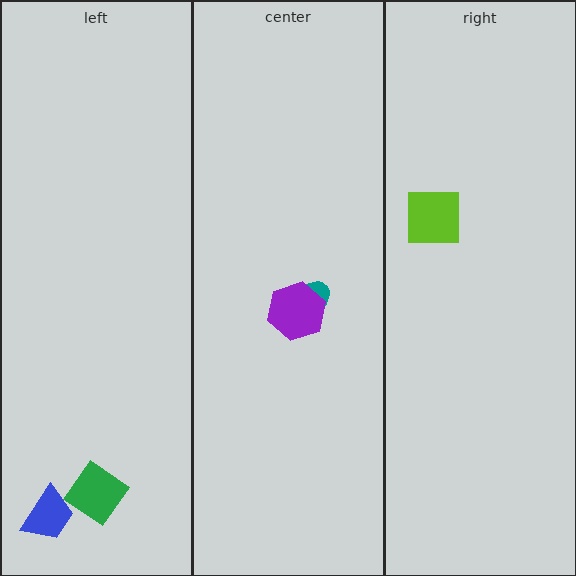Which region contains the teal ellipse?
The center region.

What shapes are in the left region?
The green diamond, the blue trapezoid.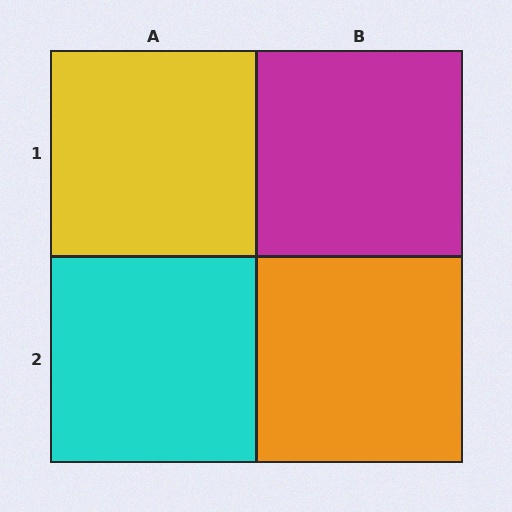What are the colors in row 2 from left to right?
Cyan, orange.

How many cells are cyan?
1 cell is cyan.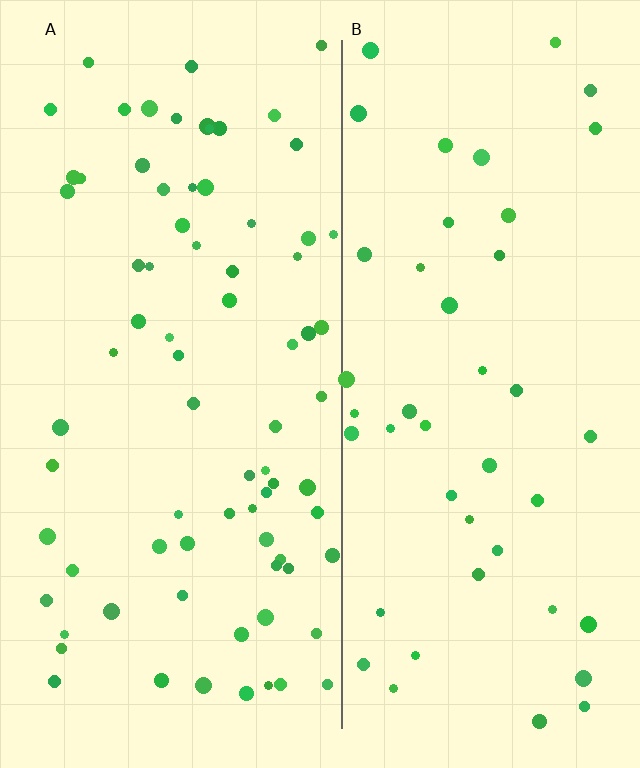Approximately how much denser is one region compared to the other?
Approximately 1.7× — region A over region B.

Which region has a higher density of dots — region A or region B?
A (the left).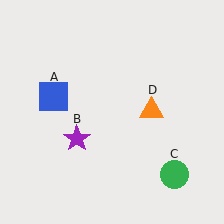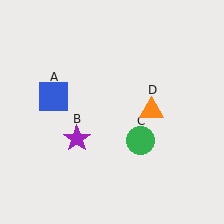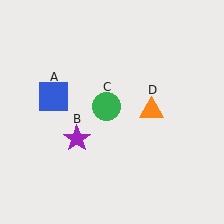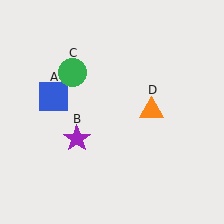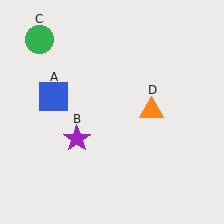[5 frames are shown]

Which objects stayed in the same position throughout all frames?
Blue square (object A) and purple star (object B) and orange triangle (object D) remained stationary.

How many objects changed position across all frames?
1 object changed position: green circle (object C).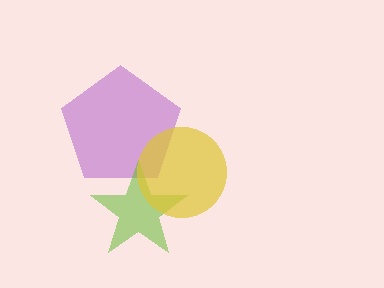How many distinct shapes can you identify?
There are 3 distinct shapes: a purple pentagon, a lime star, a yellow circle.